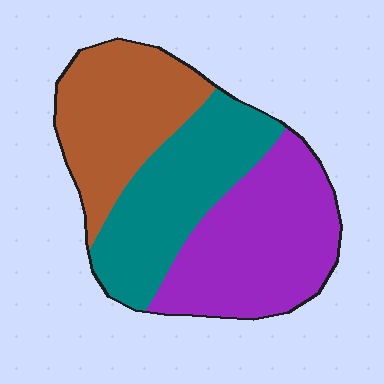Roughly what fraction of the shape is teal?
Teal covers roughly 30% of the shape.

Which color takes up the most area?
Purple, at roughly 40%.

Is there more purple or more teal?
Purple.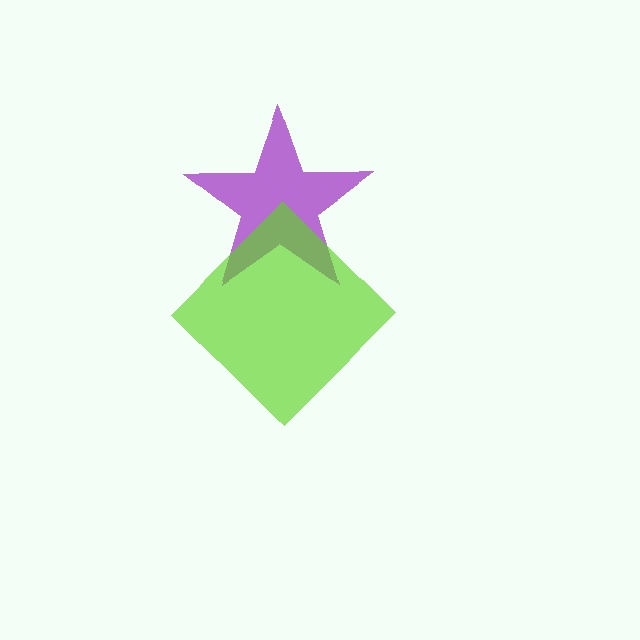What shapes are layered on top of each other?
The layered shapes are: a purple star, a lime diamond.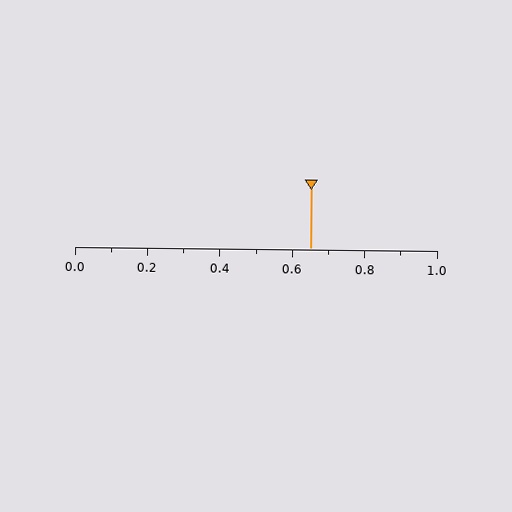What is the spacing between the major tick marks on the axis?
The major ticks are spaced 0.2 apart.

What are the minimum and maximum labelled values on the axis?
The axis runs from 0.0 to 1.0.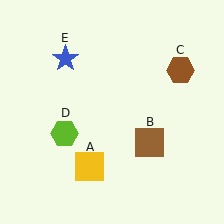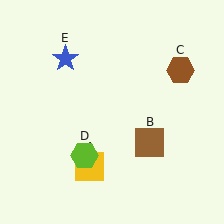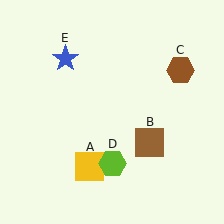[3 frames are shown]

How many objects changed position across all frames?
1 object changed position: lime hexagon (object D).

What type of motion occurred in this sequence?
The lime hexagon (object D) rotated counterclockwise around the center of the scene.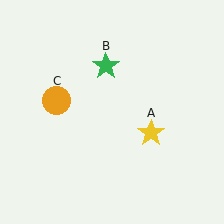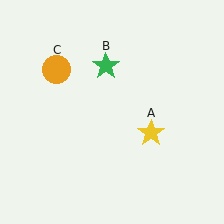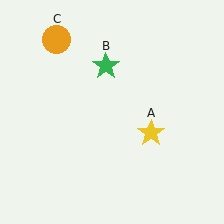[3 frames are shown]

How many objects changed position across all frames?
1 object changed position: orange circle (object C).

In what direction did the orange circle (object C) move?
The orange circle (object C) moved up.